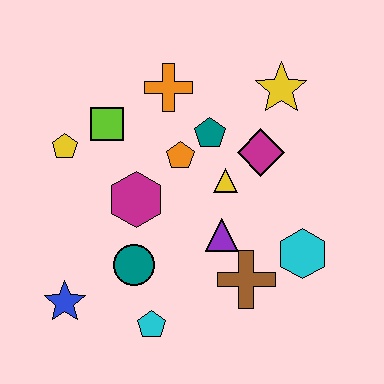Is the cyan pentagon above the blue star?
No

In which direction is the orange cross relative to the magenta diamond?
The orange cross is to the left of the magenta diamond.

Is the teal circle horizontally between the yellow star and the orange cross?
No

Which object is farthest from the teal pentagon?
The blue star is farthest from the teal pentagon.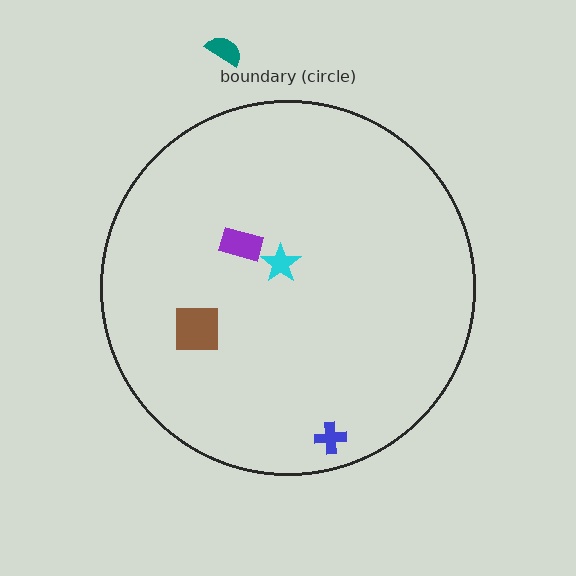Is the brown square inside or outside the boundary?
Inside.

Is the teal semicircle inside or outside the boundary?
Outside.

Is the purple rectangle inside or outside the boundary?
Inside.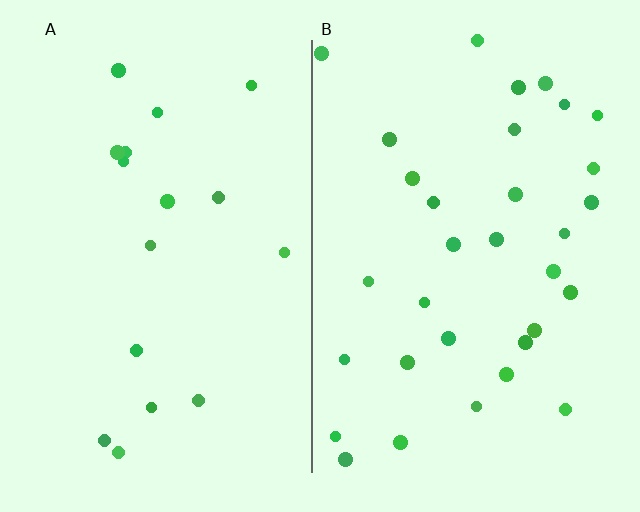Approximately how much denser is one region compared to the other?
Approximately 1.9× — region B over region A.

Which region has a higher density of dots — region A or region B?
B (the right).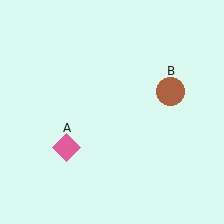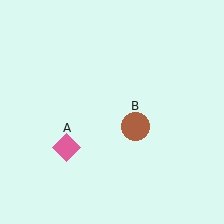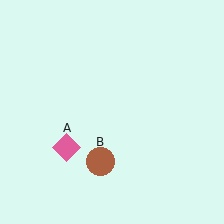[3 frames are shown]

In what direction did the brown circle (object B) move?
The brown circle (object B) moved down and to the left.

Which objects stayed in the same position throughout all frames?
Pink diamond (object A) remained stationary.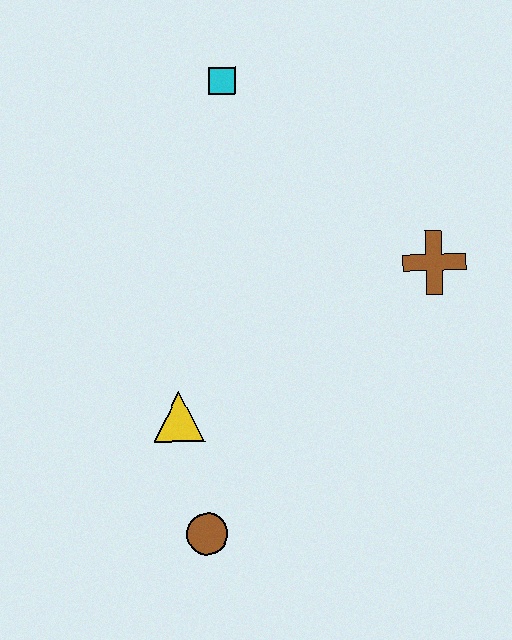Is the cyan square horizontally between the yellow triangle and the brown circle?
No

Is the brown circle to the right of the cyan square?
No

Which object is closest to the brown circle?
The yellow triangle is closest to the brown circle.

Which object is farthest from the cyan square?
The brown circle is farthest from the cyan square.